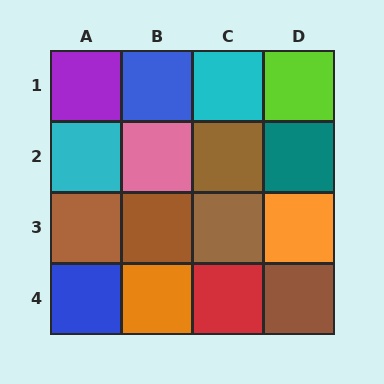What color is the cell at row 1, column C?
Cyan.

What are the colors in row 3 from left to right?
Brown, brown, brown, orange.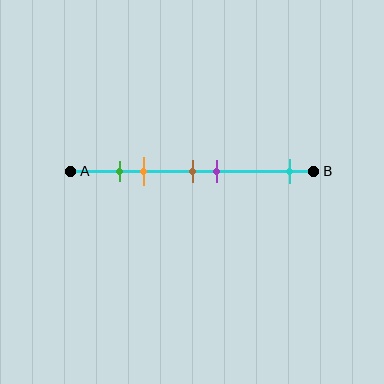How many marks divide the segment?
There are 5 marks dividing the segment.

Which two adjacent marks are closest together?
The green and orange marks are the closest adjacent pair.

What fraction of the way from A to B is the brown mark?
The brown mark is approximately 50% (0.5) of the way from A to B.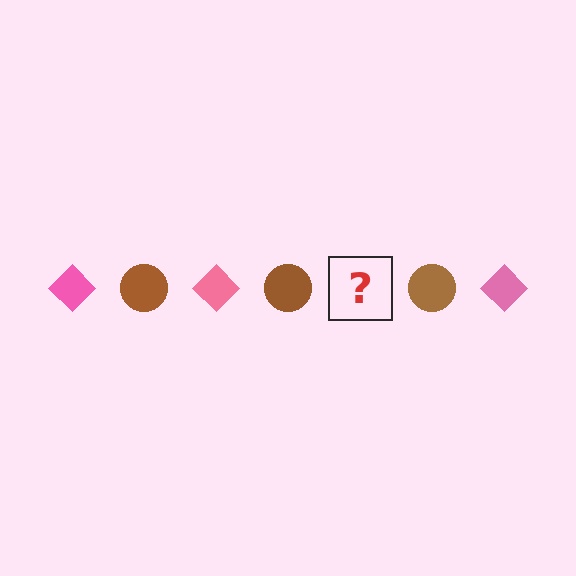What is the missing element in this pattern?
The missing element is a pink diamond.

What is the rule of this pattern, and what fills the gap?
The rule is that the pattern alternates between pink diamond and brown circle. The gap should be filled with a pink diamond.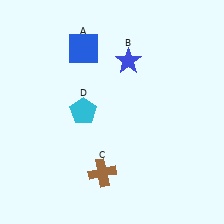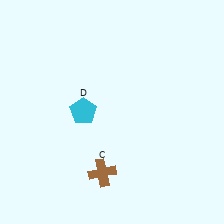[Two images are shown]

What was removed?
The blue square (A), the blue star (B) were removed in Image 2.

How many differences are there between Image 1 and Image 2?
There are 2 differences between the two images.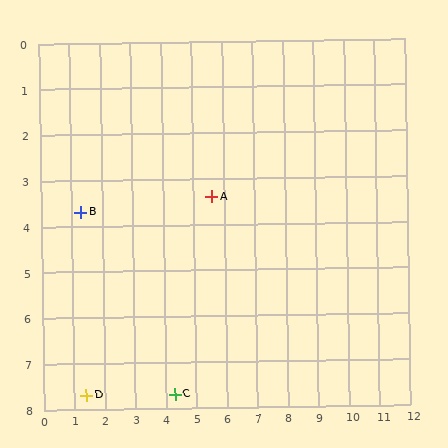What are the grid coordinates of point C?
Point C is at approximately (4.3, 7.7).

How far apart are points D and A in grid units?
Points D and A are about 6.0 grid units apart.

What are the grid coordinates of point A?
Point A is at approximately (5.6, 3.4).